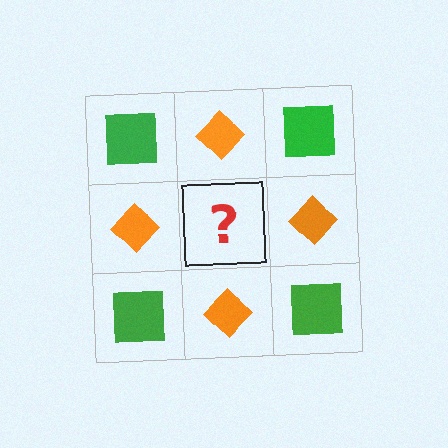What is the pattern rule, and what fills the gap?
The rule is that it alternates green square and orange diamond in a checkerboard pattern. The gap should be filled with a green square.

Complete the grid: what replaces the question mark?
The question mark should be replaced with a green square.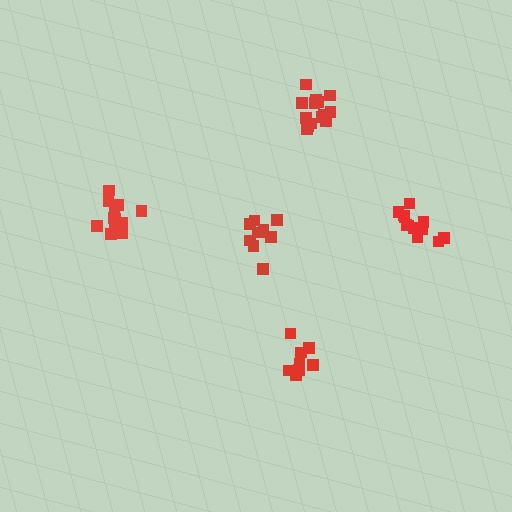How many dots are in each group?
Group 1: 9 dots, Group 2: 10 dots, Group 3: 12 dots, Group 4: 12 dots, Group 5: 14 dots (57 total).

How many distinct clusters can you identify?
There are 5 distinct clusters.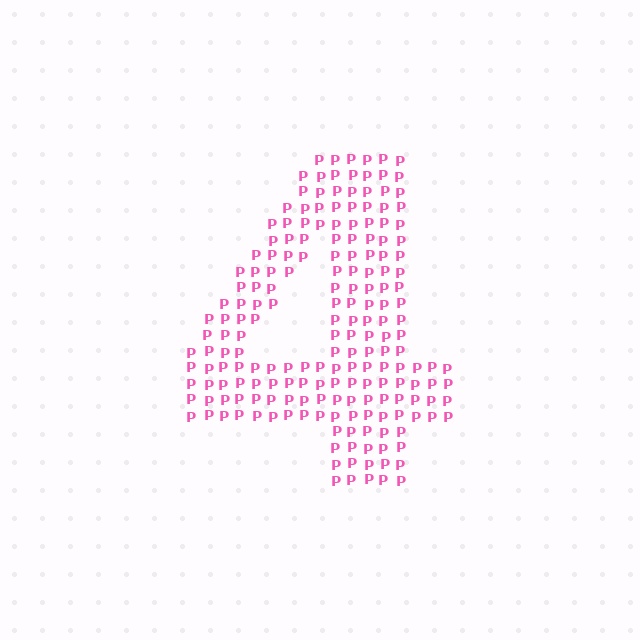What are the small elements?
The small elements are letter P's.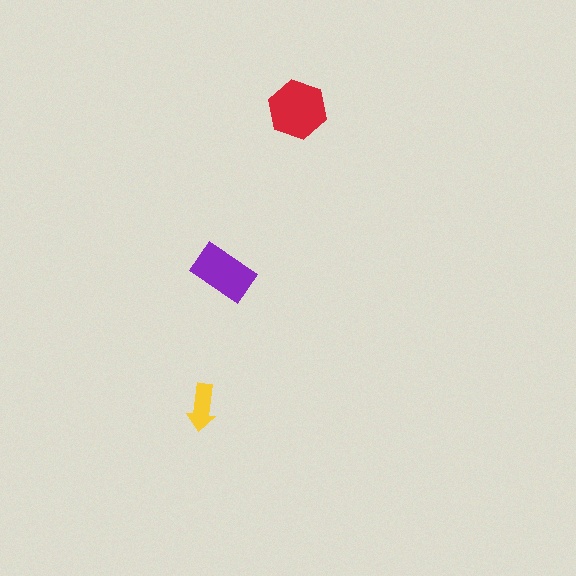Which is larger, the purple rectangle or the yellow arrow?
The purple rectangle.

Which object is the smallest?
The yellow arrow.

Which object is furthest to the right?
The red hexagon is rightmost.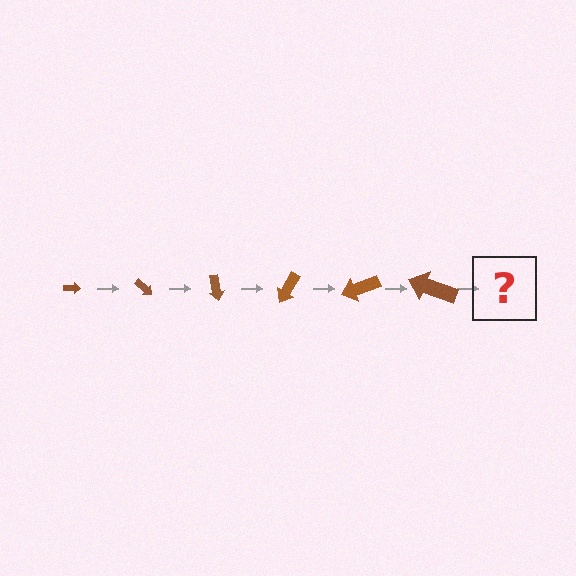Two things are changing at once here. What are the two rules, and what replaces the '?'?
The two rules are that the arrow grows larger each step and it rotates 40 degrees each step. The '?' should be an arrow, larger than the previous one and rotated 240 degrees from the start.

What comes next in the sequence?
The next element should be an arrow, larger than the previous one and rotated 240 degrees from the start.